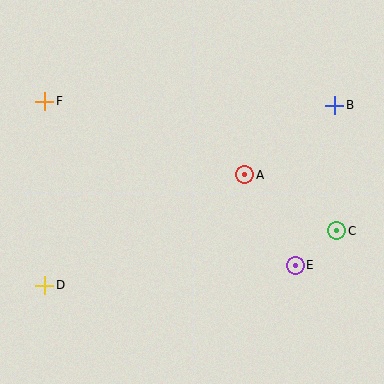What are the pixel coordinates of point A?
Point A is at (245, 175).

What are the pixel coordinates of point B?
Point B is at (335, 105).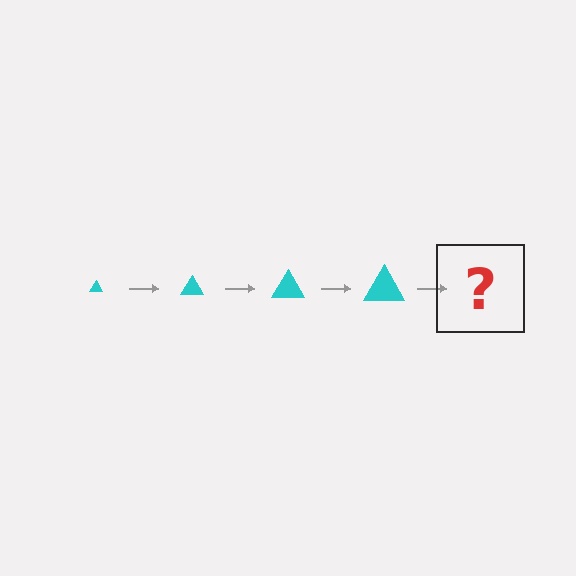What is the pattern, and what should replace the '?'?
The pattern is that the triangle gets progressively larger each step. The '?' should be a cyan triangle, larger than the previous one.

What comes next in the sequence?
The next element should be a cyan triangle, larger than the previous one.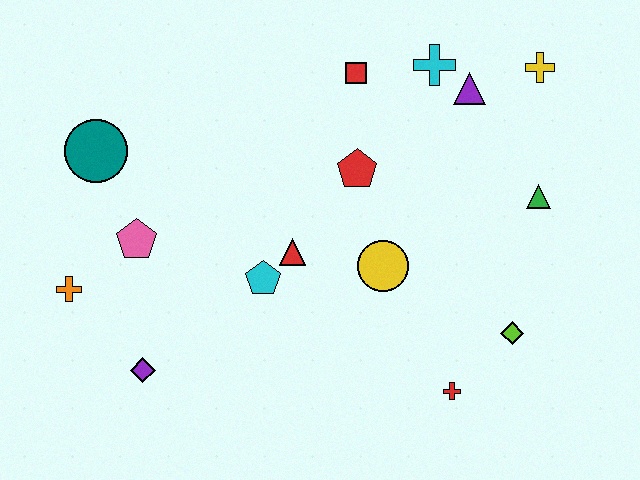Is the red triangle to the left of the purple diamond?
No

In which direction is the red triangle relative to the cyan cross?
The red triangle is below the cyan cross.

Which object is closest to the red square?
The cyan cross is closest to the red square.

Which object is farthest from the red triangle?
The yellow cross is farthest from the red triangle.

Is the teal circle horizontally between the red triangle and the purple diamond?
No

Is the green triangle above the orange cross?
Yes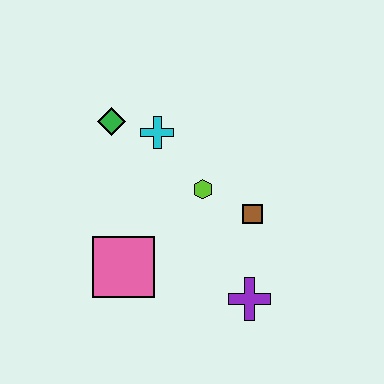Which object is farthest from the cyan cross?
The purple cross is farthest from the cyan cross.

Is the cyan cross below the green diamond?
Yes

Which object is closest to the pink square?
The lime hexagon is closest to the pink square.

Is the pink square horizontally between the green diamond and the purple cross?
Yes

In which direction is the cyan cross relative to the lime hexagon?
The cyan cross is above the lime hexagon.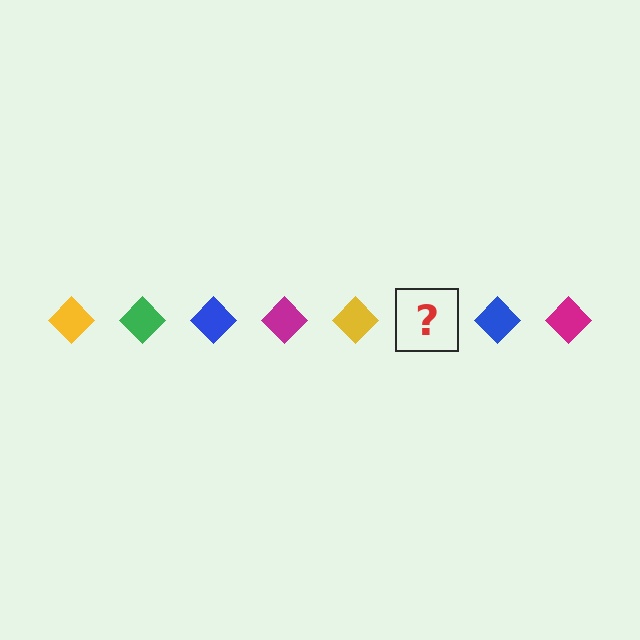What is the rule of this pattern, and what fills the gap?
The rule is that the pattern cycles through yellow, green, blue, magenta diamonds. The gap should be filled with a green diamond.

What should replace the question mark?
The question mark should be replaced with a green diamond.